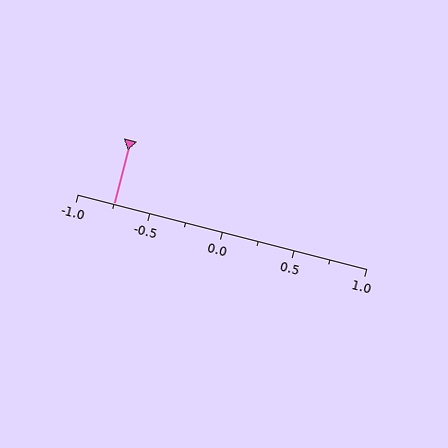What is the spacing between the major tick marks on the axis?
The major ticks are spaced 0.5 apart.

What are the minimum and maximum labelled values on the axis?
The axis runs from -1.0 to 1.0.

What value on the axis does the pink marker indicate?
The marker indicates approximately -0.75.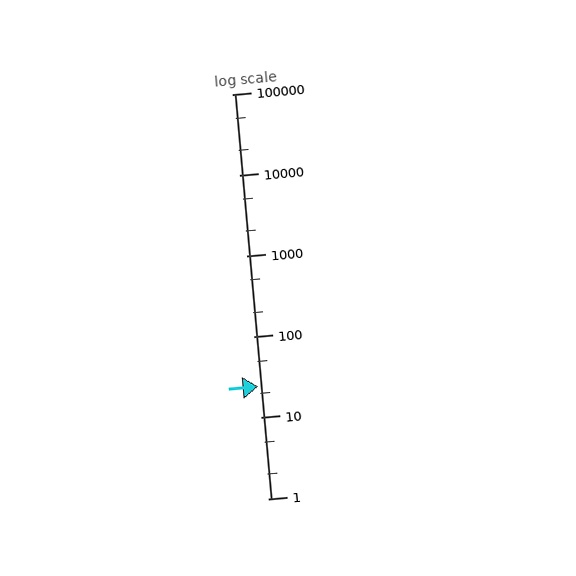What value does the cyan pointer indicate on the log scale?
The pointer indicates approximately 24.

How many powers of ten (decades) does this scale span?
The scale spans 5 decades, from 1 to 100000.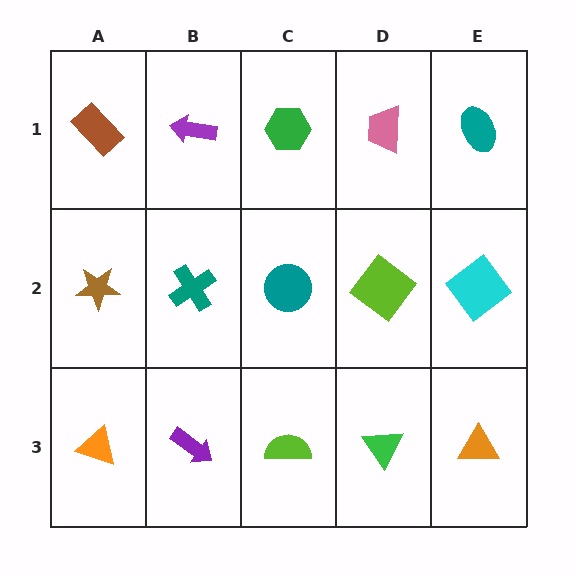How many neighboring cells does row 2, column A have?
3.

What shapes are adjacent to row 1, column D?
A lime diamond (row 2, column D), a green hexagon (row 1, column C), a teal ellipse (row 1, column E).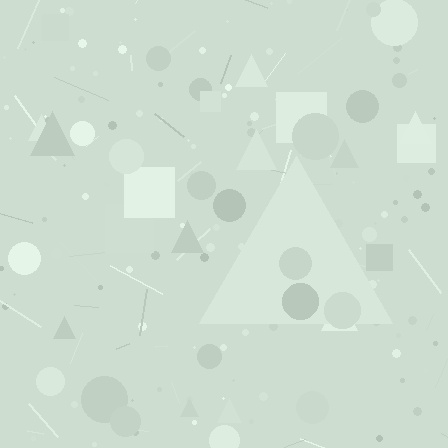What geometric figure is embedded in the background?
A triangle is embedded in the background.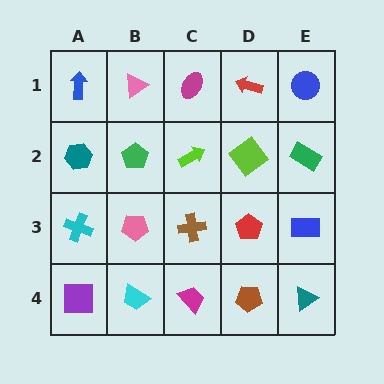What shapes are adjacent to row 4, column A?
A cyan cross (row 3, column A), a cyan trapezoid (row 4, column B).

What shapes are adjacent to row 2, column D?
A red arrow (row 1, column D), a red pentagon (row 3, column D), a lime arrow (row 2, column C), a green rectangle (row 2, column E).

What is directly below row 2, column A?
A cyan cross.